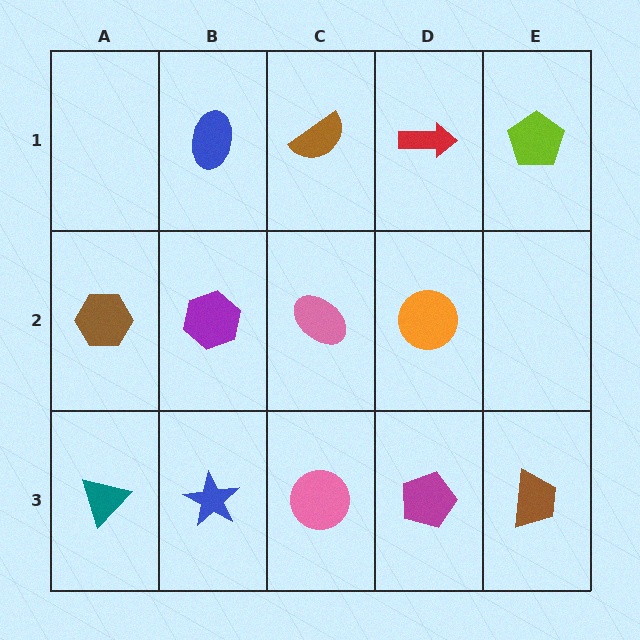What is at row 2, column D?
An orange circle.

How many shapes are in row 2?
4 shapes.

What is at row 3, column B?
A blue star.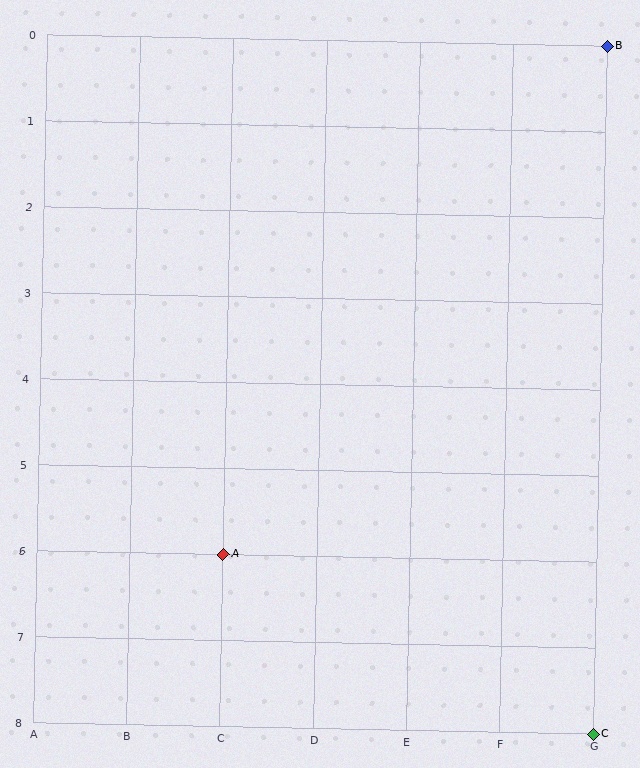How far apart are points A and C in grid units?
Points A and C are 4 columns and 2 rows apart (about 4.5 grid units diagonally).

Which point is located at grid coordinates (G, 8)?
Point C is at (G, 8).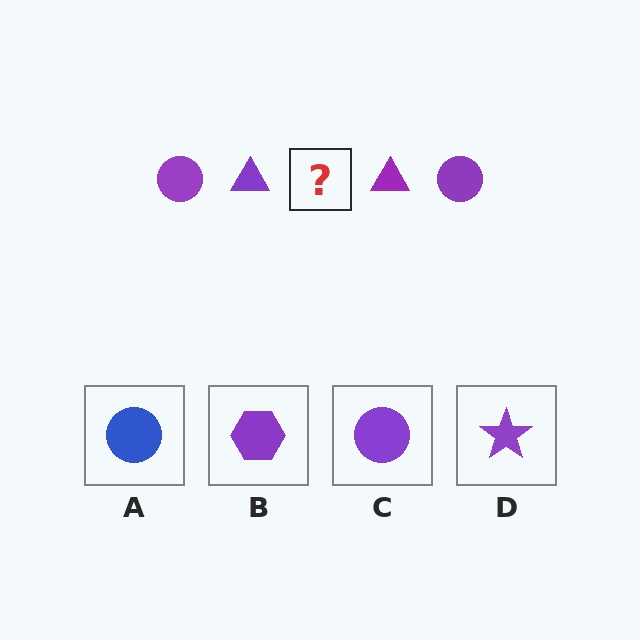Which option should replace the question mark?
Option C.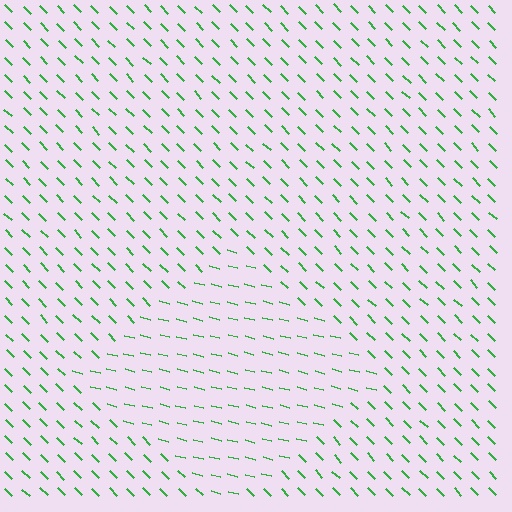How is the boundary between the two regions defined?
The boundary is defined purely by a change in line orientation (approximately 31 degrees difference). All lines are the same color and thickness.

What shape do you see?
I see a diamond.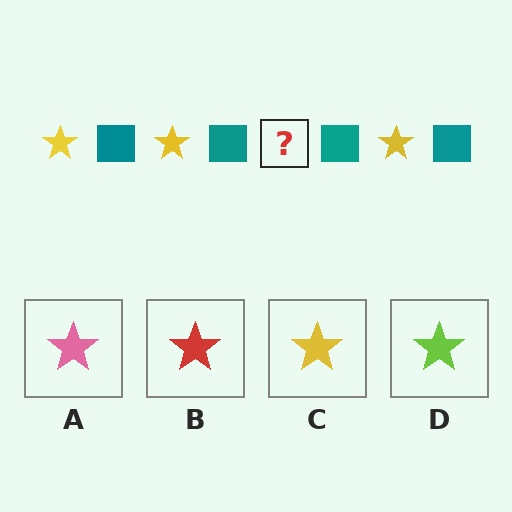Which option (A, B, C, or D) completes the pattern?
C.